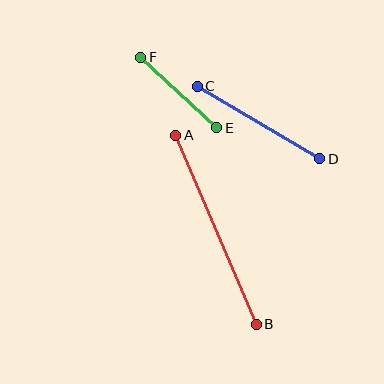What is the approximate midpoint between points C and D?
The midpoint is at approximately (258, 122) pixels.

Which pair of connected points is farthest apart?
Points A and B are farthest apart.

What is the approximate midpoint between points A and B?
The midpoint is at approximately (216, 230) pixels.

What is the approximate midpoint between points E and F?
The midpoint is at approximately (179, 93) pixels.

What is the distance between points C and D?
The distance is approximately 142 pixels.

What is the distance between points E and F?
The distance is approximately 104 pixels.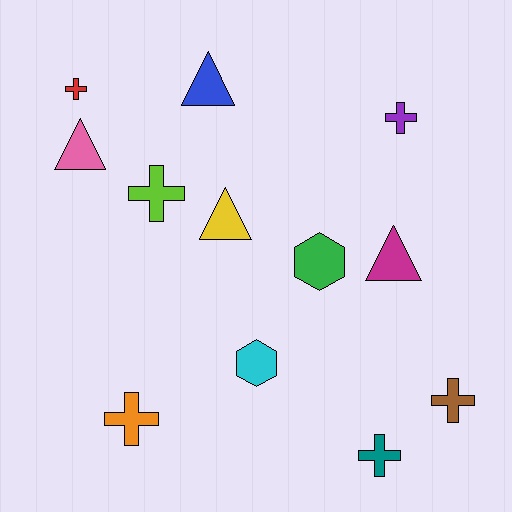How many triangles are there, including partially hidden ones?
There are 4 triangles.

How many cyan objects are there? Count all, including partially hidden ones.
There is 1 cyan object.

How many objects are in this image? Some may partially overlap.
There are 12 objects.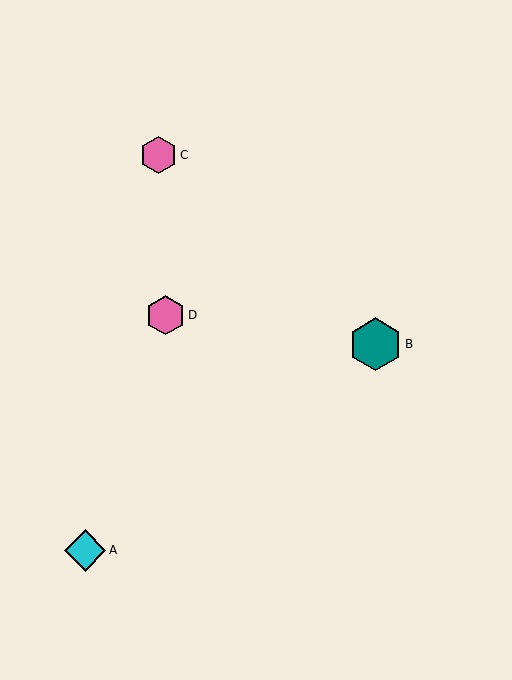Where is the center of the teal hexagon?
The center of the teal hexagon is at (375, 344).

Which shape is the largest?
The teal hexagon (labeled B) is the largest.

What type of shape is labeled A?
Shape A is a cyan diamond.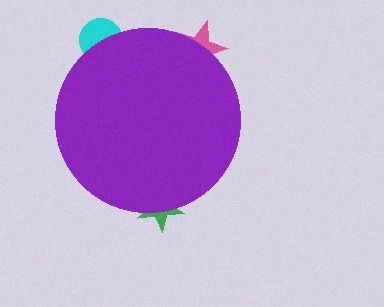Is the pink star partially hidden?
Yes, the pink star is partially hidden behind the purple circle.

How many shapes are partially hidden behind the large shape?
3 shapes are partially hidden.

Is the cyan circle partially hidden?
Yes, the cyan circle is partially hidden behind the purple circle.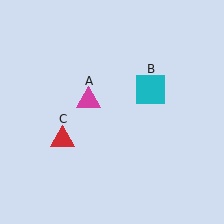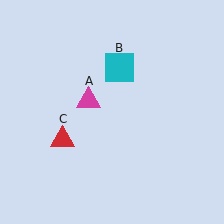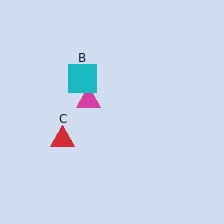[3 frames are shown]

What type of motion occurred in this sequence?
The cyan square (object B) rotated counterclockwise around the center of the scene.